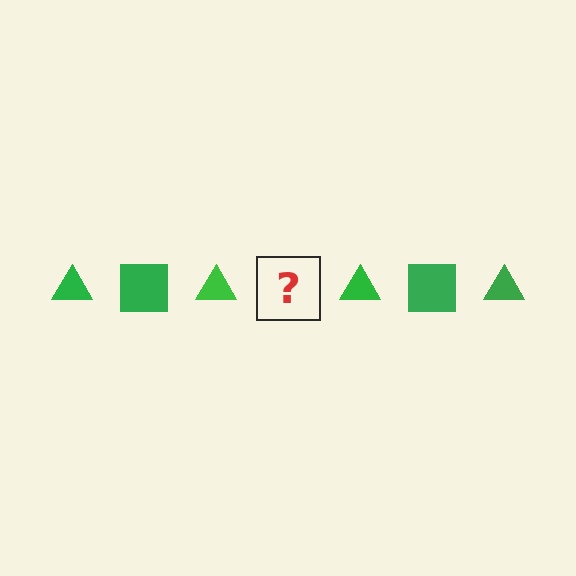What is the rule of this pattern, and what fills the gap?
The rule is that the pattern cycles through triangle, square shapes in green. The gap should be filled with a green square.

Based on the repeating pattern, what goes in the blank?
The blank should be a green square.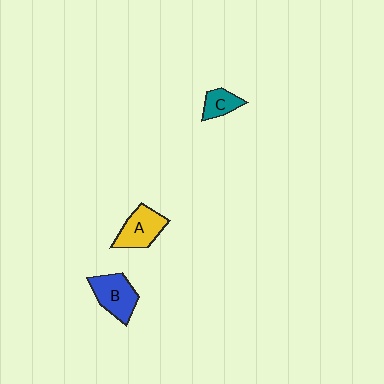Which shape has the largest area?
Shape B (blue).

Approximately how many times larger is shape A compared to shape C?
Approximately 1.8 times.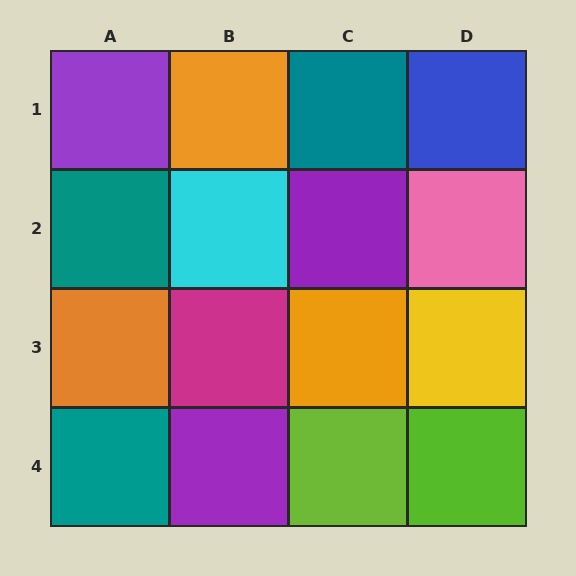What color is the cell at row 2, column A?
Teal.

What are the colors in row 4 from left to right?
Teal, purple, lime, lime.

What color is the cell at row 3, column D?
Yellow.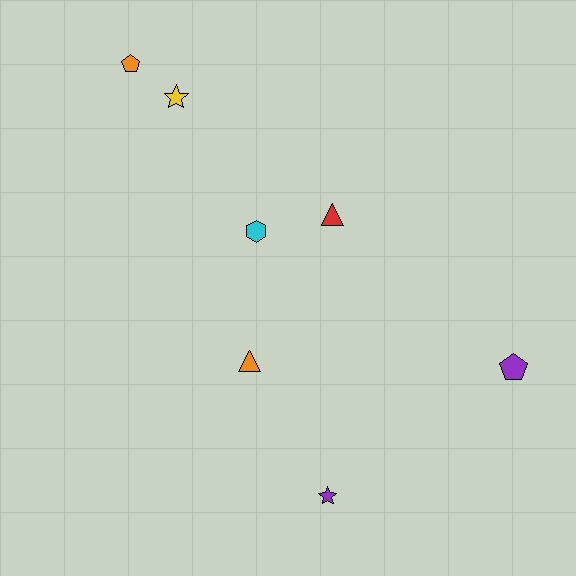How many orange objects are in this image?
There are 2 orange objects.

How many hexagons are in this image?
There is 1 hexagon.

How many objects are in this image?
There are 7 objects.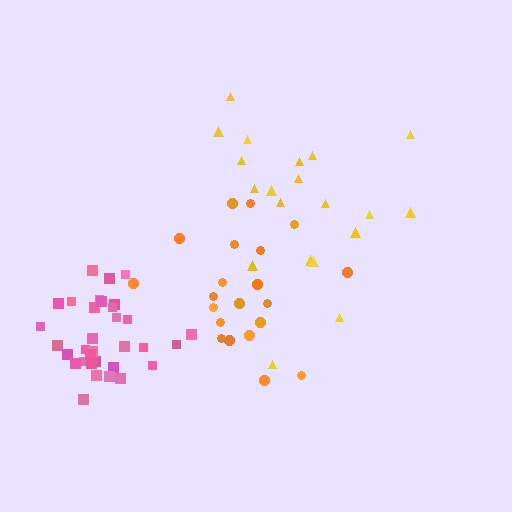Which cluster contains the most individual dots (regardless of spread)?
Pink (33).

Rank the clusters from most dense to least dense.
pink, orange, yellow.